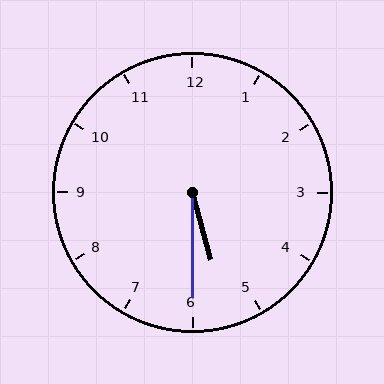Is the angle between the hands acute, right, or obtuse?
It is acute.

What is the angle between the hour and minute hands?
Approximately 15 degrees.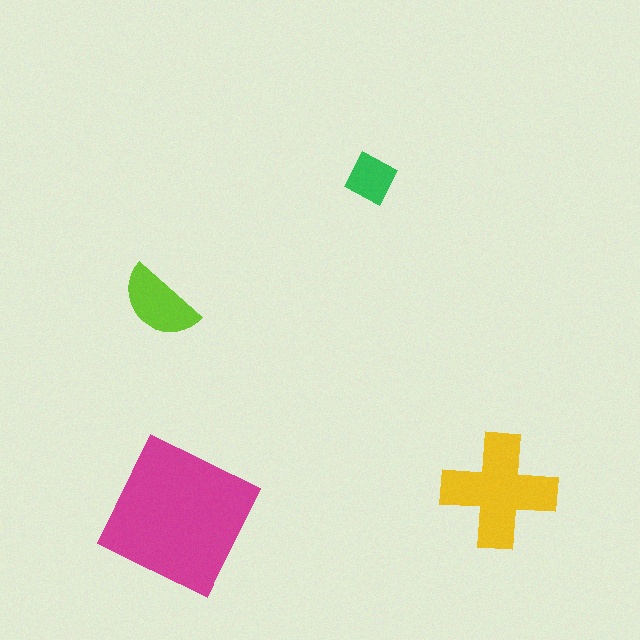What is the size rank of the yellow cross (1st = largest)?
2nd.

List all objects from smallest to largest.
The green diamond, the lime semicircle, the yellow cross, the magenta square.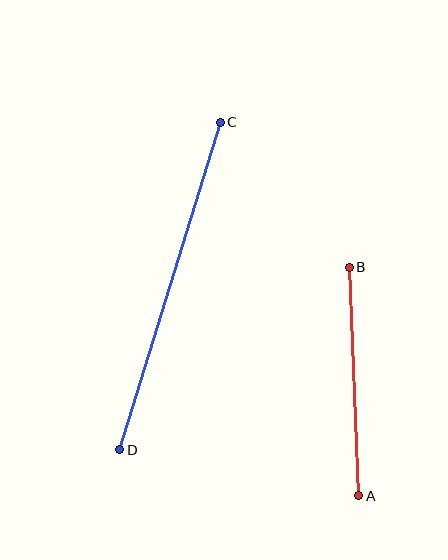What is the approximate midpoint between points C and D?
The midpoint is at approximately (170, 286) pixels.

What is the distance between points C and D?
The distance is approximately 343 pixels.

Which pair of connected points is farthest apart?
Points C and D are farthest apart.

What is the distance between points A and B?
The distance is approximately 228 pixels.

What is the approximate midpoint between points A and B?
The midpoint is at approximately (354, 382) pixels.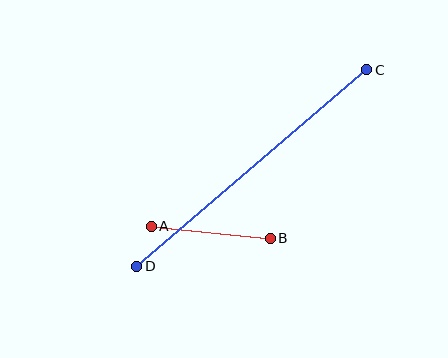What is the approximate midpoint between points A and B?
The midpoint is at approximately (211, 232) pixels.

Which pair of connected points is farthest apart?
Points C and D are farthest apart.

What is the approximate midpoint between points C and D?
The midpoint is at approximately (252, 168) pixels.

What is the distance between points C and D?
The distance is approximately 302 pixels.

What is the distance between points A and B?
The distance is approximately 119 pixels.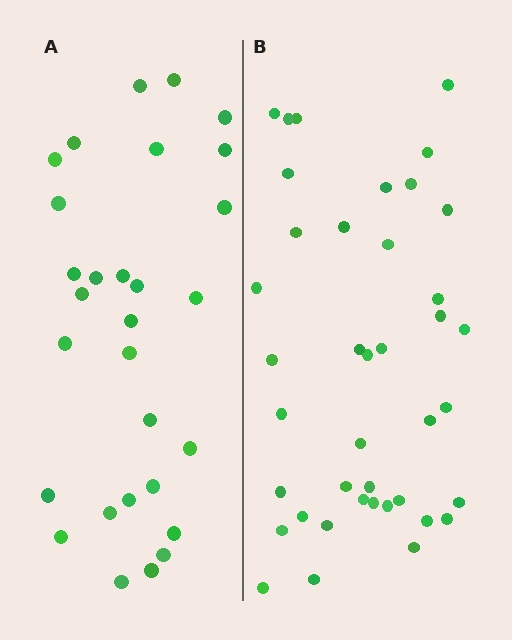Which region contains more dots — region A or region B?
Region B (the right region) has more dots.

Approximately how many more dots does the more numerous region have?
Region B has roughly 12 or so more dots than region A.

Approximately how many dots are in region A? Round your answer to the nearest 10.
About 30 dots. (The exact count is 29, which rounds to 30.)